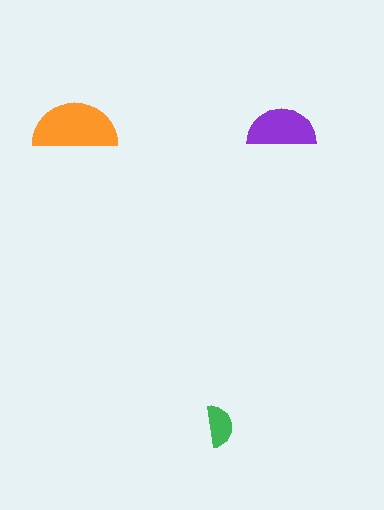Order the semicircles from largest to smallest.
the orange one, the purple one, the green one.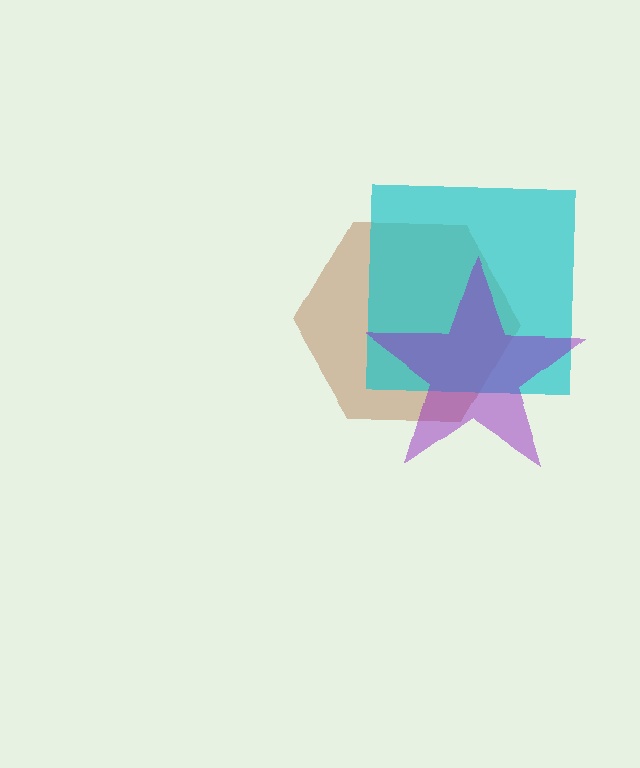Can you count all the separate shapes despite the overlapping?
Yes, there are 3 separate shapes.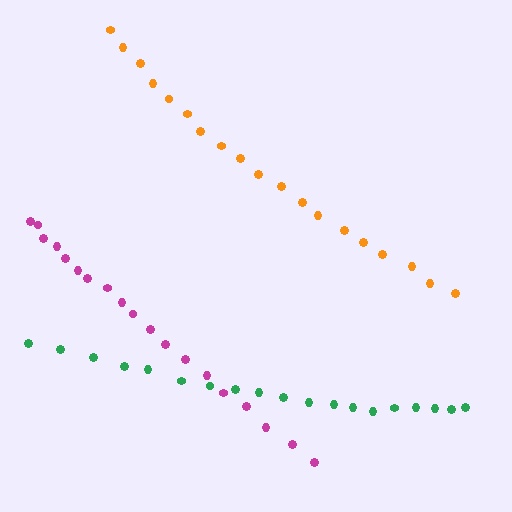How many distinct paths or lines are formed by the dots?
There are 3 distinct paths.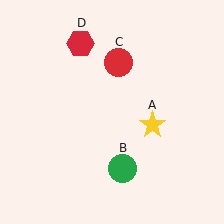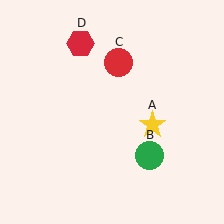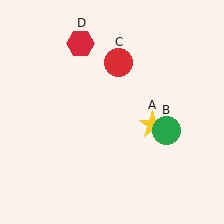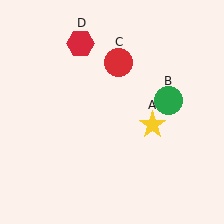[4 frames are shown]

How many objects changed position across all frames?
1 object changed position: green circle (object B).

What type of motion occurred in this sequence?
The green circle (object B) rotated counterclockwise around the center of the scene.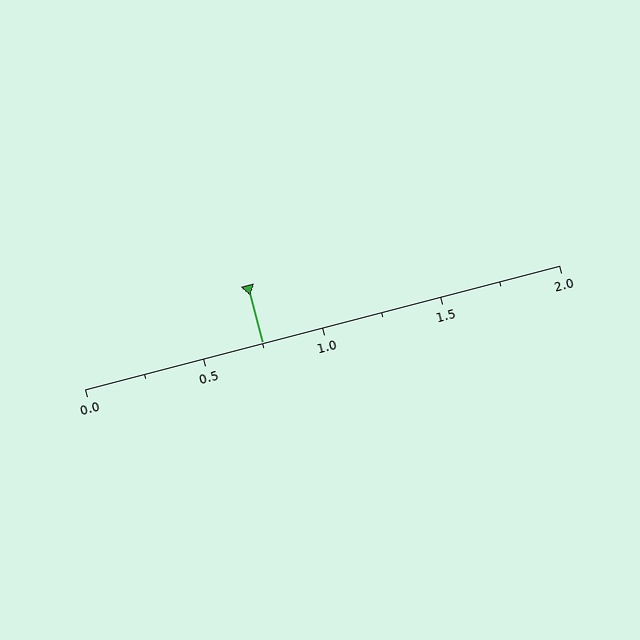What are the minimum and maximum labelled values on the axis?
The axis runs from 0.0 to 2.0.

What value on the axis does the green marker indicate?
The marker indicates approximately 0.75.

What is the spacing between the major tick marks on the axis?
The major ticks are spaced 0.5 apart.